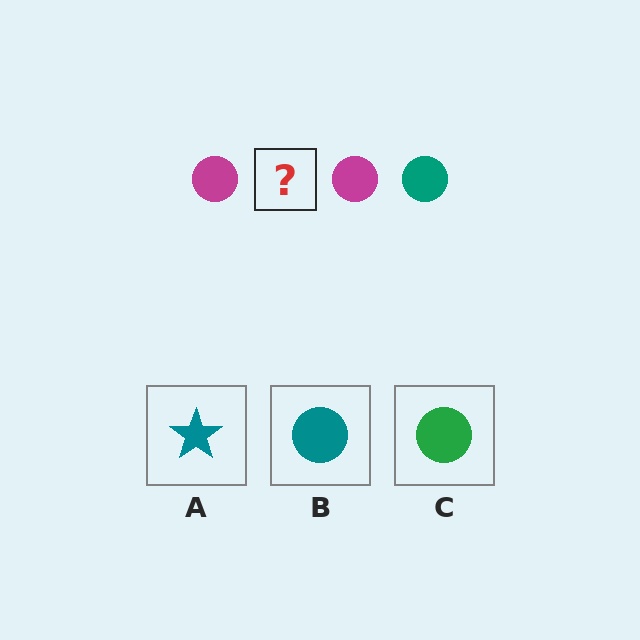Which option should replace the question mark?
Option B.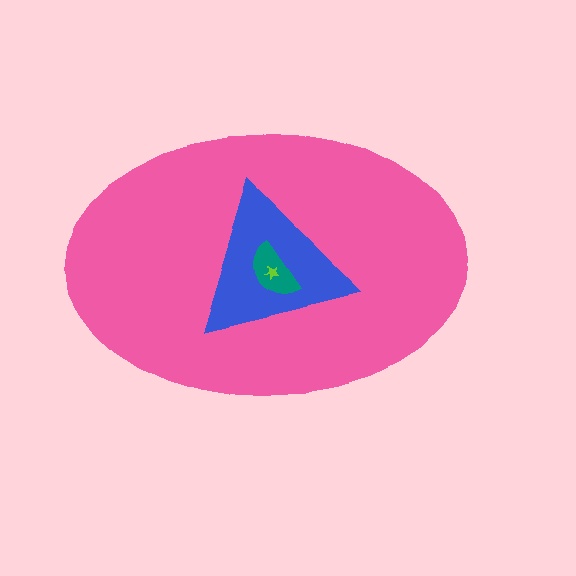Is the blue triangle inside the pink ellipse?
Yes.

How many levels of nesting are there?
4.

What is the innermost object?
The lime star.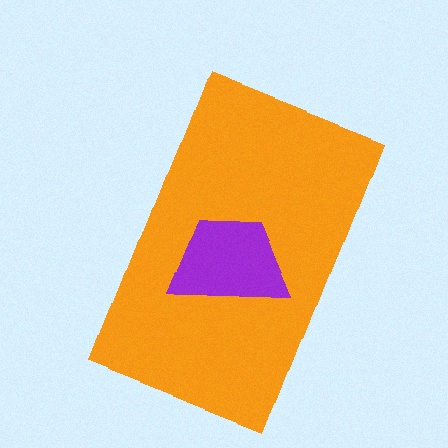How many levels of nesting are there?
2.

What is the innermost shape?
The purple trapezoid.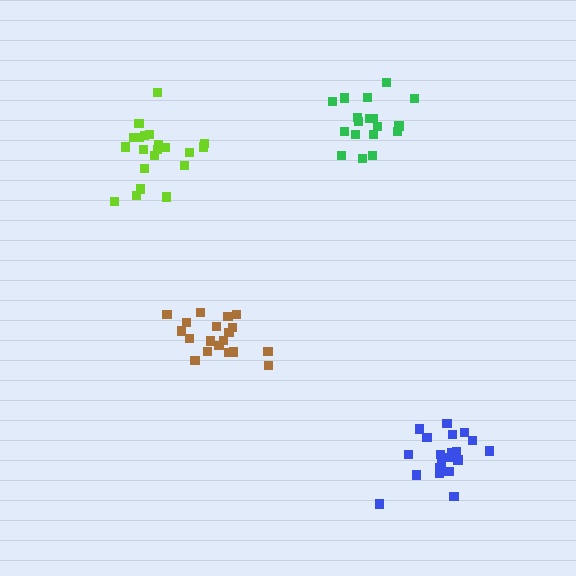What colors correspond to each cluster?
The clusters are colored: green, brown, lime, blue.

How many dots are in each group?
Group 1: 18 dots, Group 2: 19 dots, Group 3: 21 dots, Group 4: 20 dots (78 total).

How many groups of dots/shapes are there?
There are 4 groups.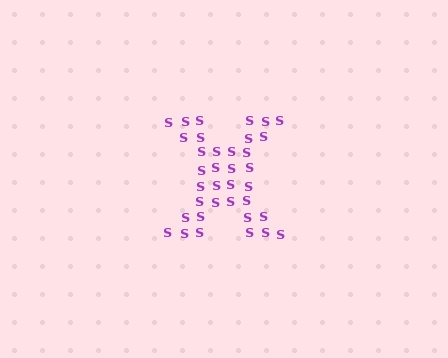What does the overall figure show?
The overall figure shows the letter X.